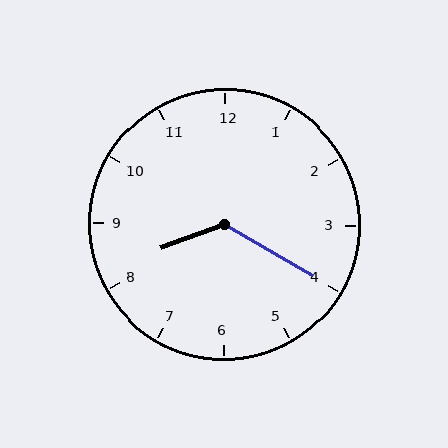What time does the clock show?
8:20.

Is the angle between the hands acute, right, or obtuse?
It is obtuse.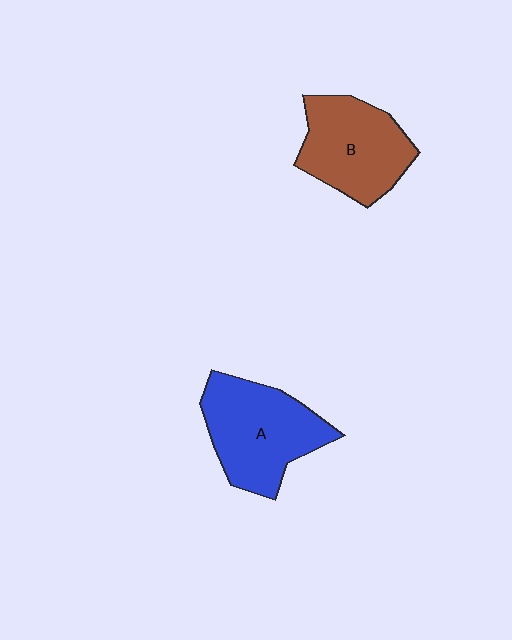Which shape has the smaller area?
Shape B (brown).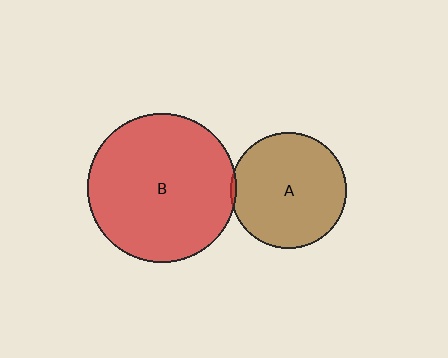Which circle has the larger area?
Circle B (red).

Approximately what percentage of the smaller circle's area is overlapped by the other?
Approximately 5%.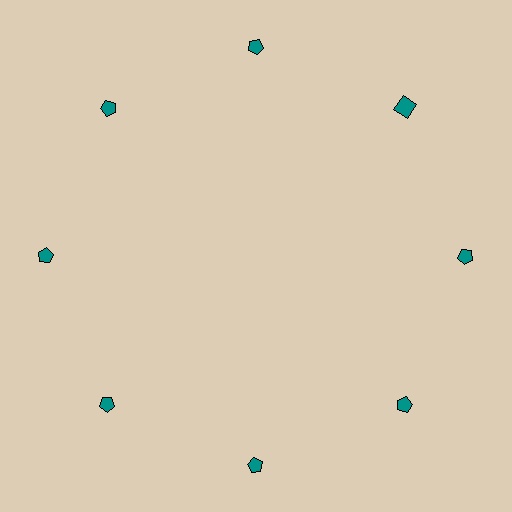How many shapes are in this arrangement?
There are 8 shapes arranged in a ring pattern.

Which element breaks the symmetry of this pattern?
The teal square at roughly the 2 o'clock position breaks the symmetry. All other shapes are teal pentagons.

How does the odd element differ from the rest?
It has a different shape: square instead of pentagon.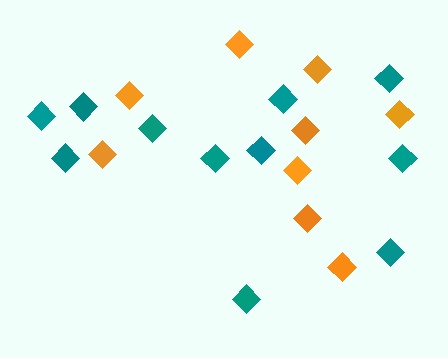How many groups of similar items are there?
There are 2 groups: one group of teal diamonds (11) and one group of orange diamonds (9).